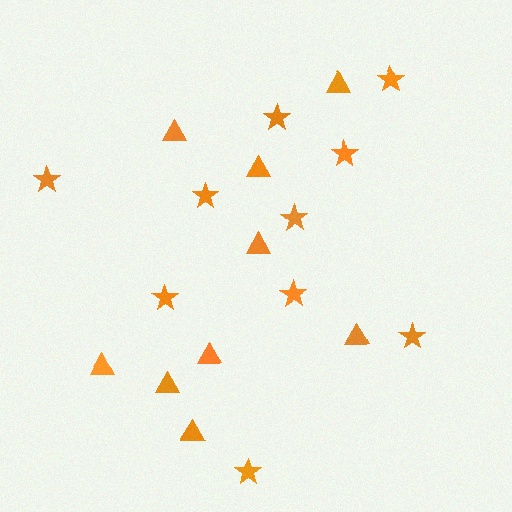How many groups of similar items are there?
There are 2 groups: one group of stars (10) and one group of triangles (9).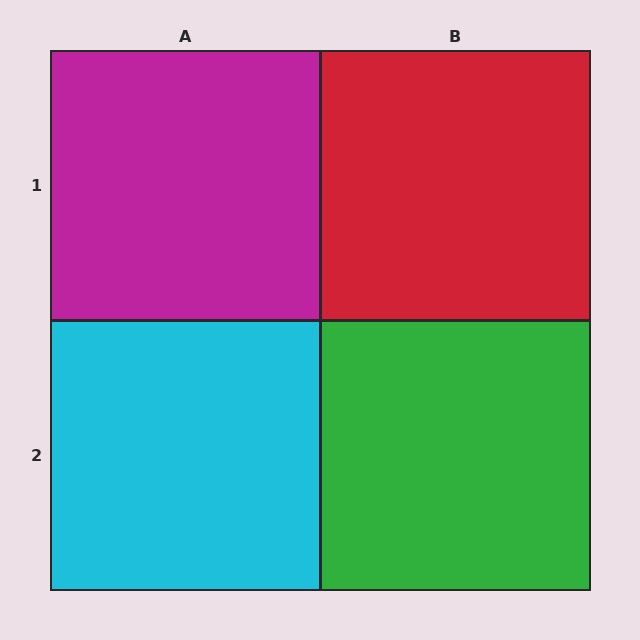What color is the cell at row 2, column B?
Green.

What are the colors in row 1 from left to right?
Magenta, red.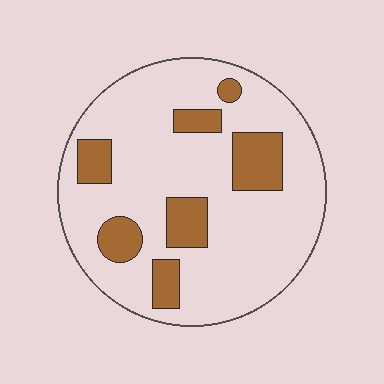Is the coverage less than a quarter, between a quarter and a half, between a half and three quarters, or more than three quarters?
Less than a quarter.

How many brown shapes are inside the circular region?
7.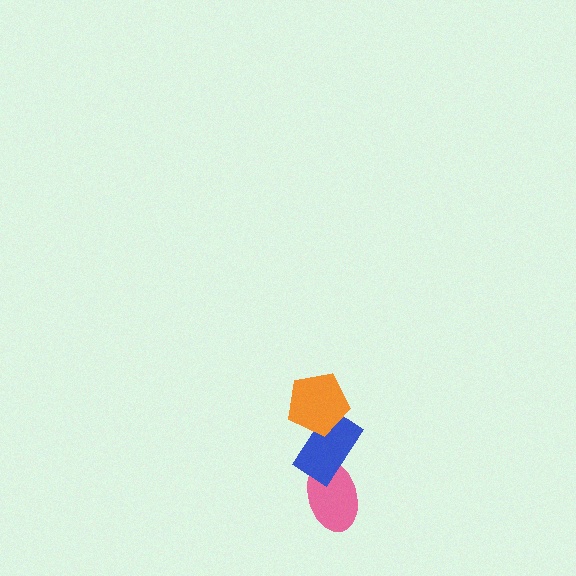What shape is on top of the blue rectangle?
The orange pentagon is on top of the blue rectangle.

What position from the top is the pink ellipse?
The pink ellipse is 3rd from the top.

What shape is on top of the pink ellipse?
The blue rectangle is on top of the pink ellipse.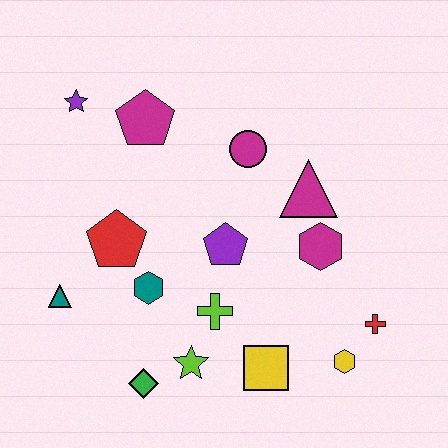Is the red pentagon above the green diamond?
Yes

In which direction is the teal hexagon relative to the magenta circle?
The teal hexagon is below the magenta circle.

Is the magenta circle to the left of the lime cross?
No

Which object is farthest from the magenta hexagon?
The purple star is farthest from the magenta hexagon.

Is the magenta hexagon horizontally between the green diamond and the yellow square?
No